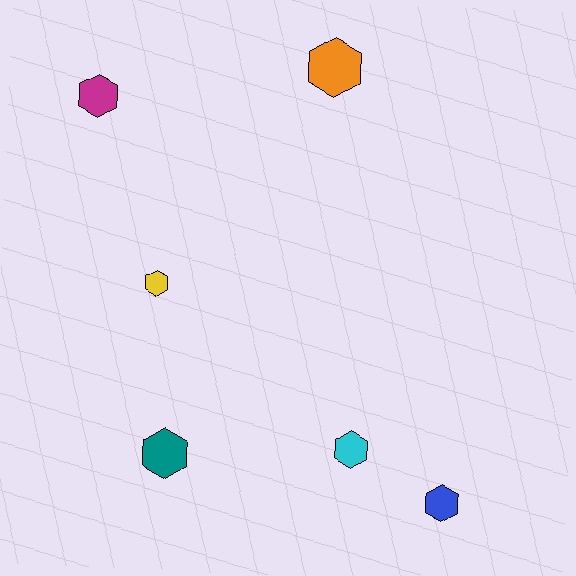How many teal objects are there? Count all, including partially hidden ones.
There is 1 teal object.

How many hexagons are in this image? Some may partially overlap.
There are 6 hexagons.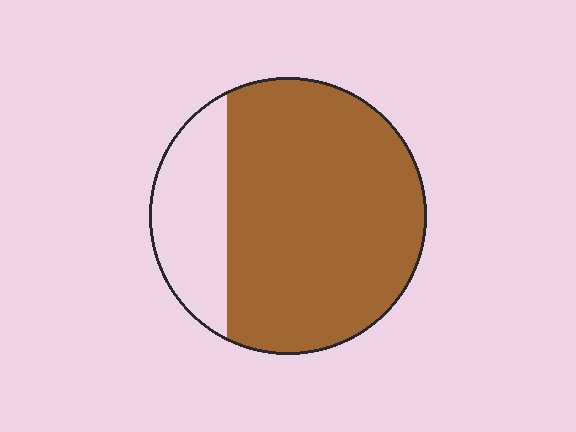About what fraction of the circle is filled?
About three quarters (3/4).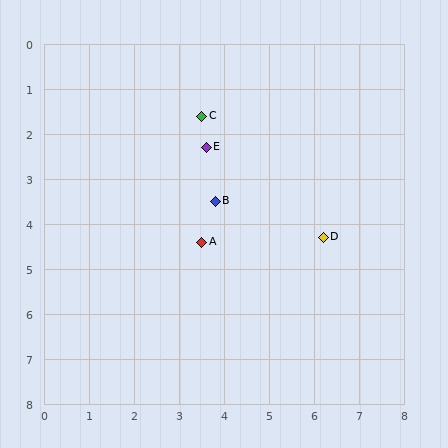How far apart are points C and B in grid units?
Points C and B are about 1.9 grid units apart.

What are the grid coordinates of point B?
Point B is at approximately (3.8, 3.5).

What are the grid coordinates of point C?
Point C is at approximately (3.5, 1.6).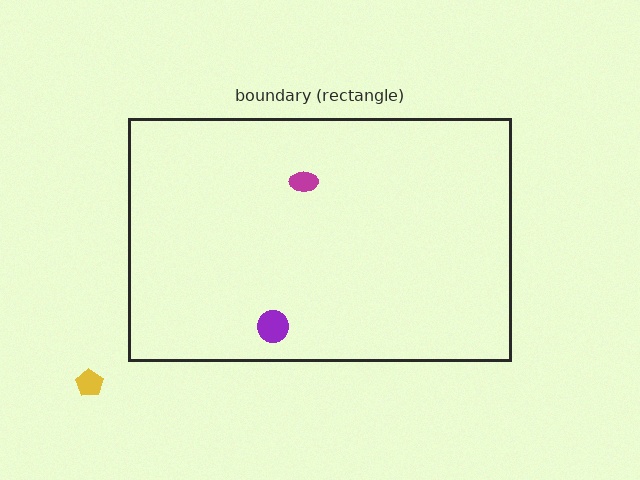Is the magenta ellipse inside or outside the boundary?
Inside.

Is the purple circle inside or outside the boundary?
Inside.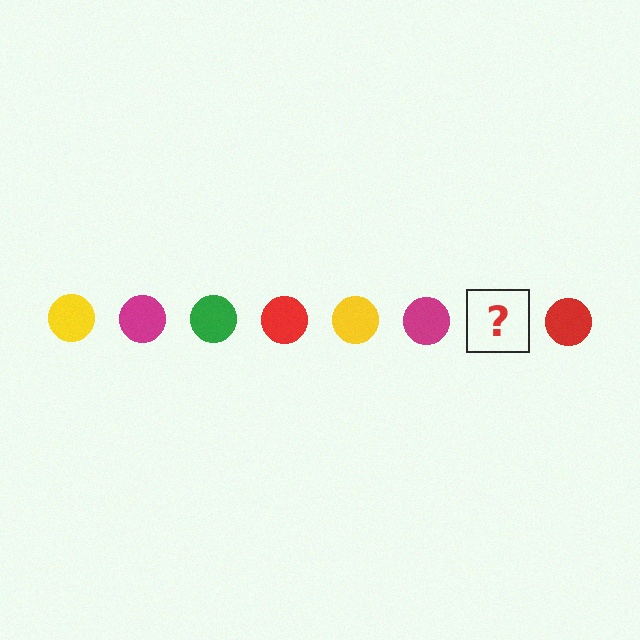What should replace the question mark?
The question mark should be replaced with a green circle.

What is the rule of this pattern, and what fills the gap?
The rule is that the pattern cycles through yellow, magenta, green, red circles. The gap should be filled with a green circle.